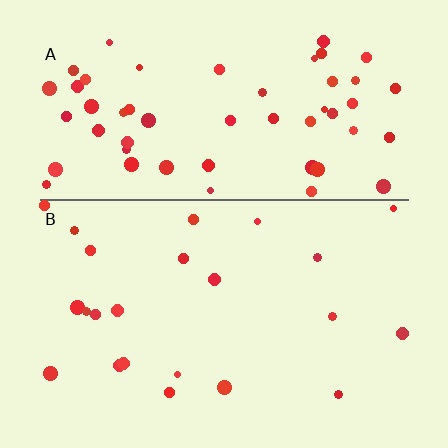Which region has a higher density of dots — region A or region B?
A (the top).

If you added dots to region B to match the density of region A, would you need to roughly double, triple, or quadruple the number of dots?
Approximately double.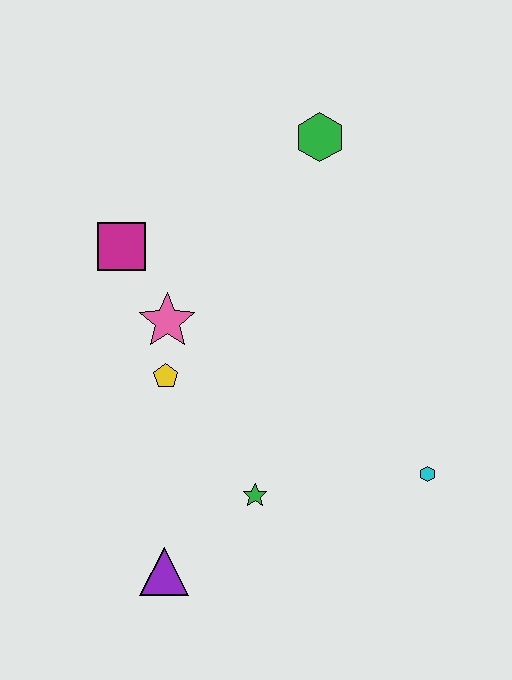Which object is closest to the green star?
The purple triangle is closest to the green star.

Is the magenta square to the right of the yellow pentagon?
No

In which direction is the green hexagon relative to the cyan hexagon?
The green hexagon is above the cyan hexagon.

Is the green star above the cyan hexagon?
No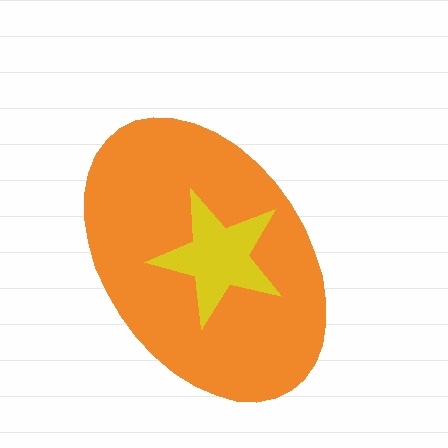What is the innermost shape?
The yellow star.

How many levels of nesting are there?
2.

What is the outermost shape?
The orange ellipse.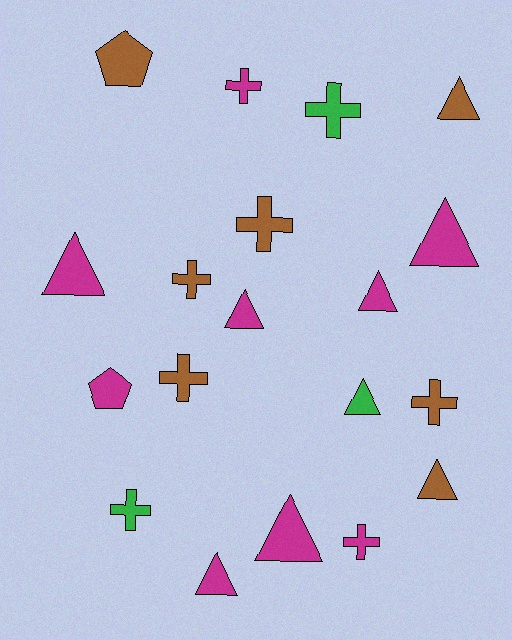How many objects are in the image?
There are 19 objects.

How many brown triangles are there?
There are 2 brown triangles.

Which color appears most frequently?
Magenta, with 9 objects.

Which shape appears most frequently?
Triangle, with 9 objects.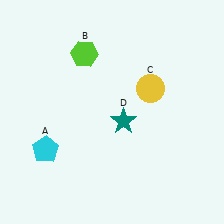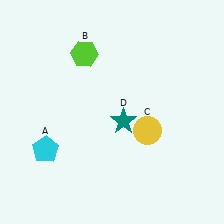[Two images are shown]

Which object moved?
The yellow circle (C) moved down.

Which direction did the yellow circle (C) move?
The yellow circle (C) moved down.